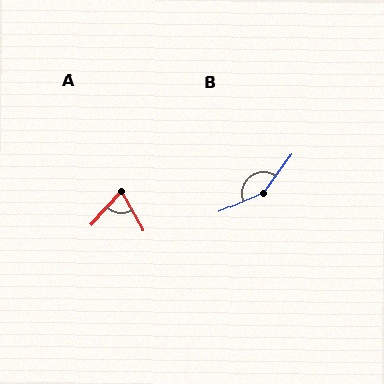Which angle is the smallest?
A, at approximately 72 degrees.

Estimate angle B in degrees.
Approximately 149 degrees.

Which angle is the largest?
B, at approximately 149 degrees.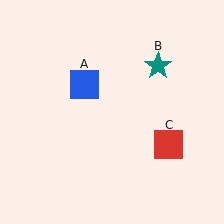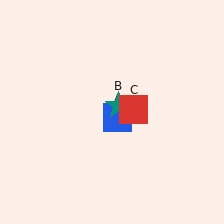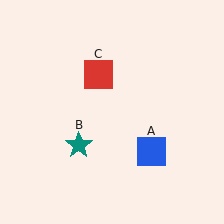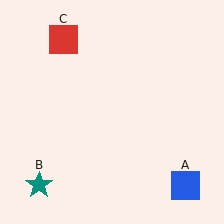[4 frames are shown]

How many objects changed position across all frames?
3 objects changed position: blue square (object A), teal star (object B), red square (object C).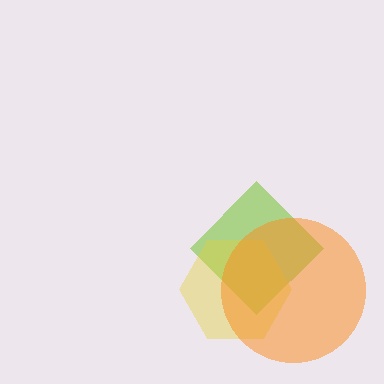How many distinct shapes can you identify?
There are 3 distinct shapes: a lime diamond, a yellow hexagon, an orange circle.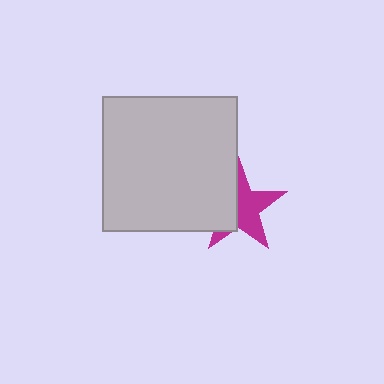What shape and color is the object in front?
The object in front is a light gray square.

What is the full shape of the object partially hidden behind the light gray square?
The partially hidden object is a magenta star.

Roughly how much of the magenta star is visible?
About half of it is visible (roughly 59%).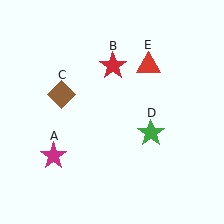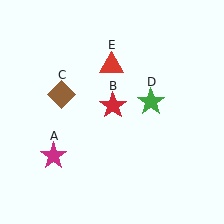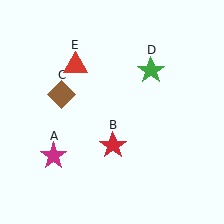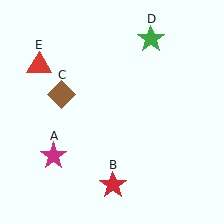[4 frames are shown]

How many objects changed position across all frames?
3 objects changed position: red star (object B), green star (object D), red triangle (object E).